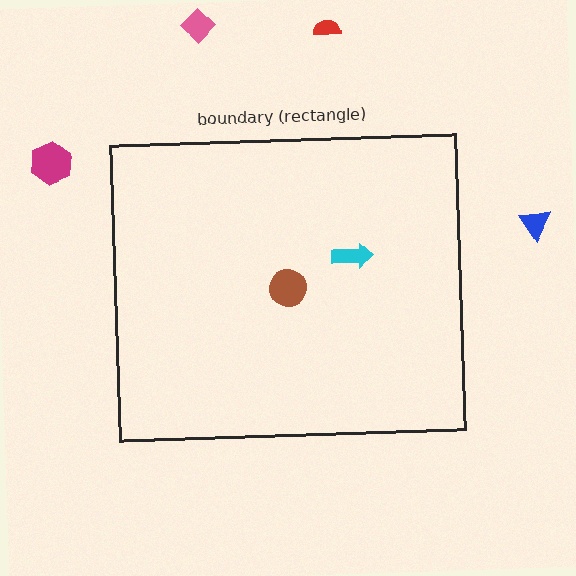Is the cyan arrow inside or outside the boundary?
Inside.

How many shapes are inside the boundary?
2 inside, 4 outside.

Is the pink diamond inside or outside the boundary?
Outside.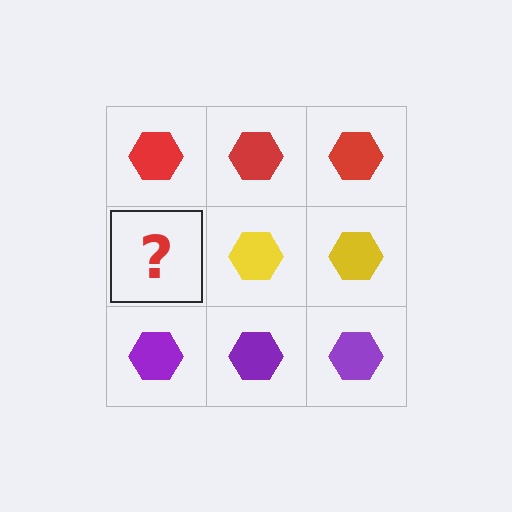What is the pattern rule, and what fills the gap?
The rule is that each row has a consistent color. The gap should be filled with a yellow hexagon.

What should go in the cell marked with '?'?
The missing cell should contain a yellow hexagon.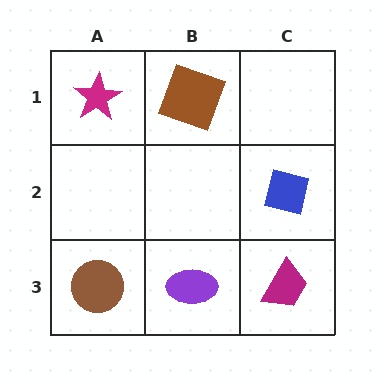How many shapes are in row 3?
3 shapes.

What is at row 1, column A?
A magenta star.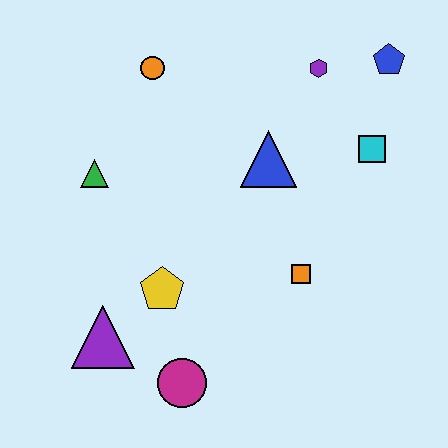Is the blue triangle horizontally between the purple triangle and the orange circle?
No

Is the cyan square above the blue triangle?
Yes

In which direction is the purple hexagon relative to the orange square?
The purple hexagon is above the orange square.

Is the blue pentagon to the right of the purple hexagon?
Yes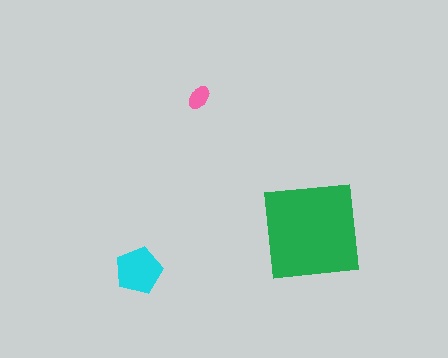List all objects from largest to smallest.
The green square, the cyan pentagon, the pink ellipse.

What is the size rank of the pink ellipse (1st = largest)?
3rd.